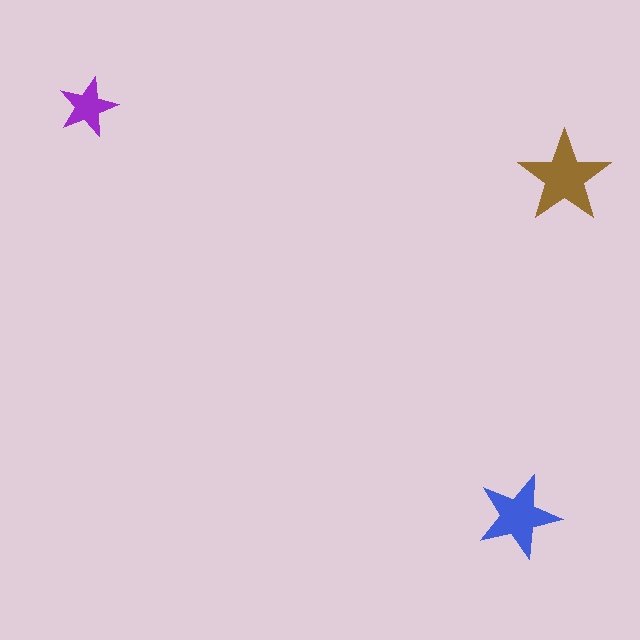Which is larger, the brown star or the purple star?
The brown one.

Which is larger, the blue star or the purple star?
The blue one.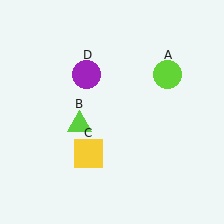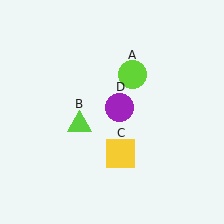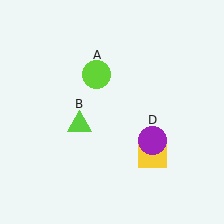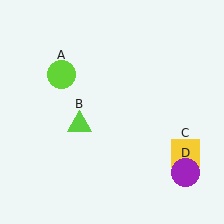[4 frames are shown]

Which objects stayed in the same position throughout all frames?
Lime triangle (object B) remained stationary.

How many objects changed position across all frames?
3 objects changed position: lime circle (object A), yellow square (object C), purple circle (object D).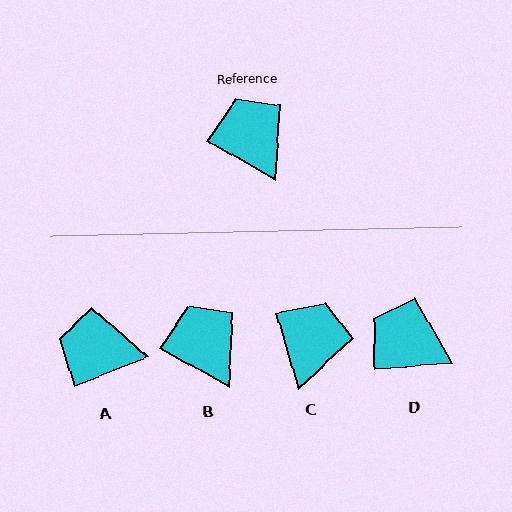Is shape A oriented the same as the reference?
No, it is off by about 52 degrees.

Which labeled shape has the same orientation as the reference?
B.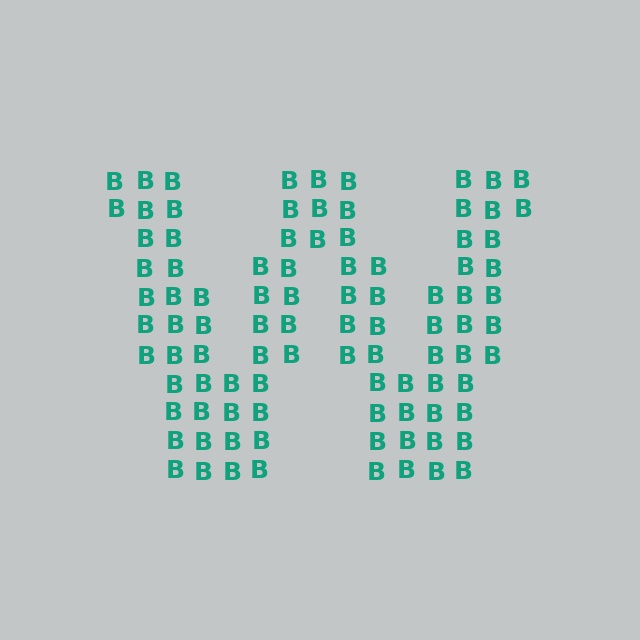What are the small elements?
The small elements are letter B's.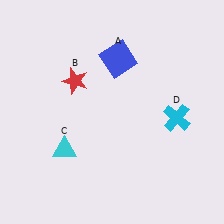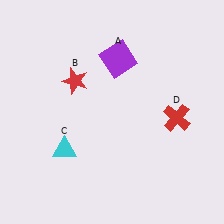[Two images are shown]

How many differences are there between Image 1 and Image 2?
There are 2 differences between the two images.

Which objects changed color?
A changed from blue to purple. D changed from cyan to red.